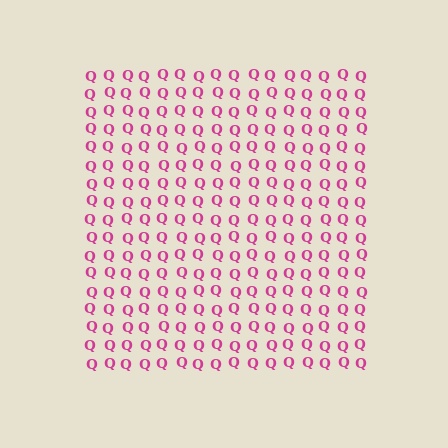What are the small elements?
The small elements are letter Q's.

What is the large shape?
The large shape is a square.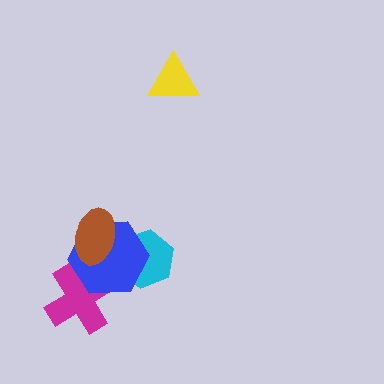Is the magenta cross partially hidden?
Yes, it is partially covered by another shape.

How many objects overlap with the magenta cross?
1 object overlaps with the magenta cross.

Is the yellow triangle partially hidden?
No, no other shape covers it.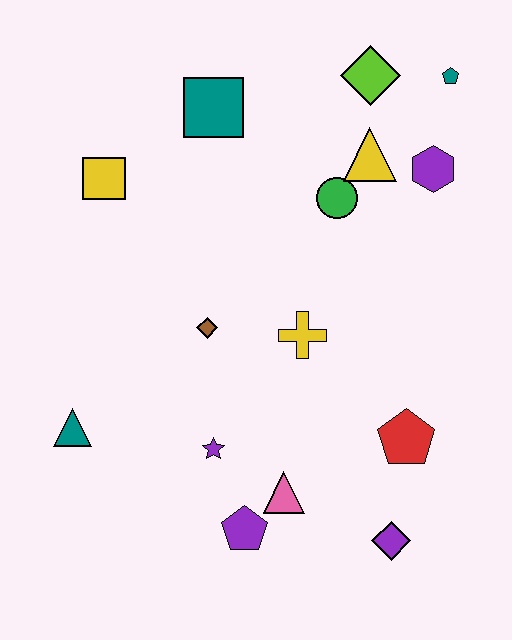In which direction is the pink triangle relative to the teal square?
The pink triangle is below the teal square.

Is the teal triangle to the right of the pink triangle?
No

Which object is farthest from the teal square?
The purple diamond is farthest from the teal square.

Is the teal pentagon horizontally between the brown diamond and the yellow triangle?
No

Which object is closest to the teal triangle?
The purple star is closest to the teal triangle.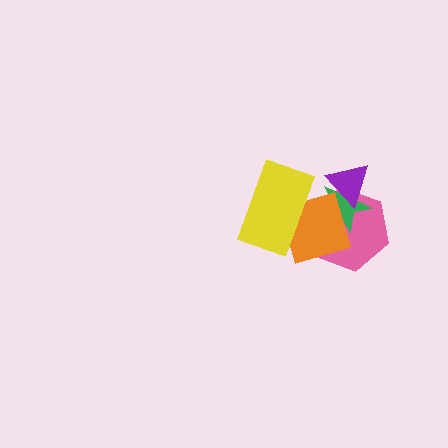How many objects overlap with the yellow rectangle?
2 objects overlap with the yellow rectangle.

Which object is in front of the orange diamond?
The yellow rectangle is in front of the orange diamond.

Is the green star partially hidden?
Yes, it is partially covered by another shape.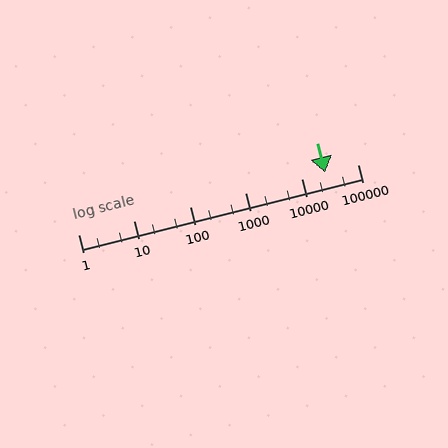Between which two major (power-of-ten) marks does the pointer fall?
The pointer is between 10000 and 100000.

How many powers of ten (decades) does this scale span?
The scale spans 5 decades, from 1 to 100000.